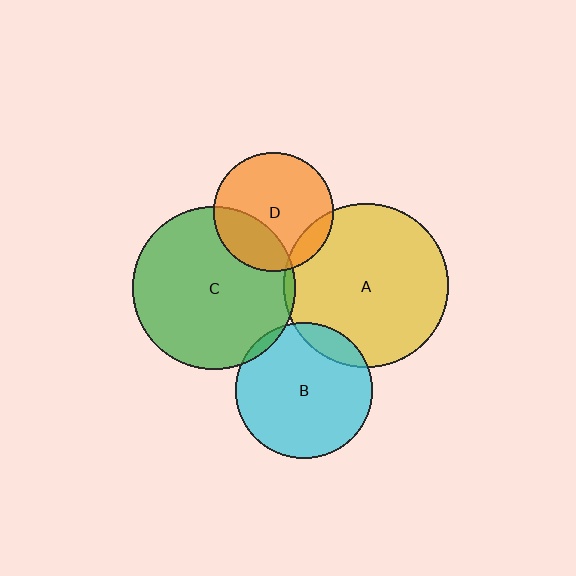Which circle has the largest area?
Circle A (yellow).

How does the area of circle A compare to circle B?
Approximately 1.4 times.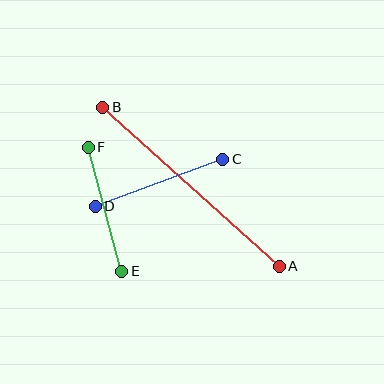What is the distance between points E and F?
The distance is approximately 129 pixels.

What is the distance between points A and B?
The distance is approximately 238 pixels.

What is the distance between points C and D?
The distance is approximately 136 pixels.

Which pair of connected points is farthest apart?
Points A and B are farthest apart.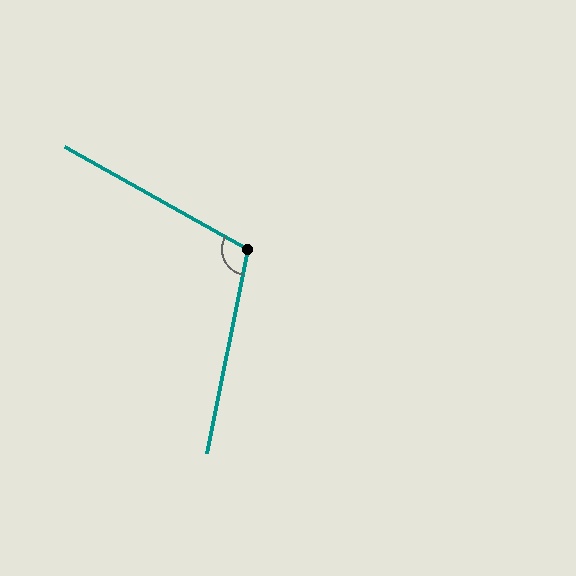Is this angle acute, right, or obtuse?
It is obtuse.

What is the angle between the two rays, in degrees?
Approximately 108 degrees.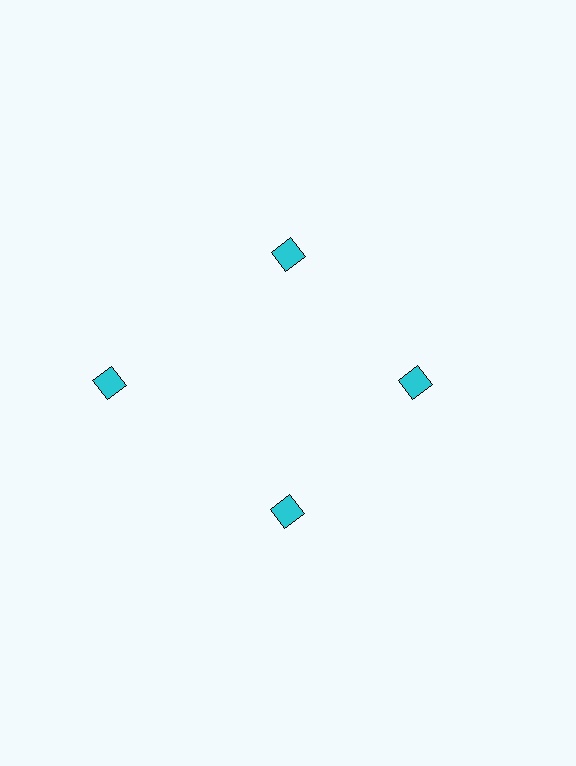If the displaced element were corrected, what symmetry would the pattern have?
It would have 4-fold rotational symmetry — the pattern would map onto itself every 90 degrees.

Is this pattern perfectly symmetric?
No. The 4 cyan diamonds are arranged in a ring, but one element near the 9 o'clock position is pushed outward from the center, breaking the 4-fold rotational symmetry.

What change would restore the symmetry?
The symmetry would be restored by moving it inward, back onto the ring so that all 4 diamonds sit at equal angles and equal distance from the center.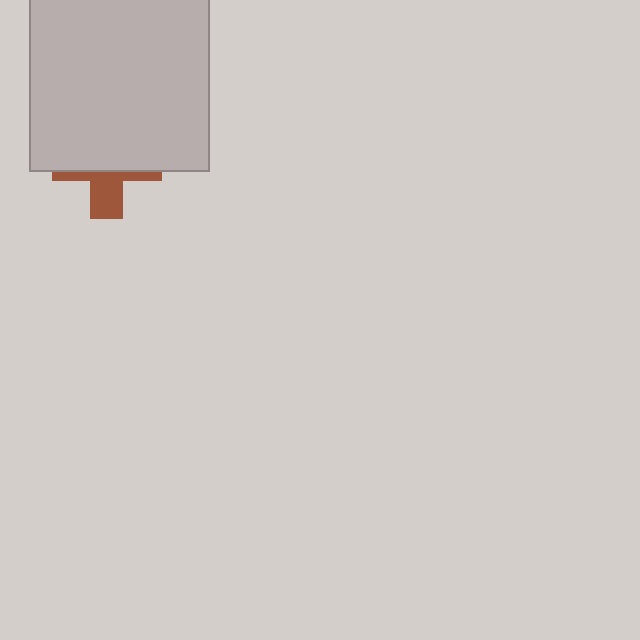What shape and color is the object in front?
The object in front is a light gray square.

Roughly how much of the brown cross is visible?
A small part of it is visible (roughly 38%).